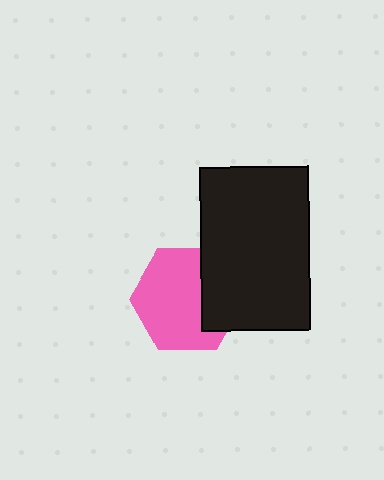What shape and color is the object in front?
The object in front is a black rectangle.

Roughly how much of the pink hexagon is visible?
Most of it is visible (roughly 69%).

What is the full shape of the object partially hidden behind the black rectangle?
The partially hidden object is a pink hexagon.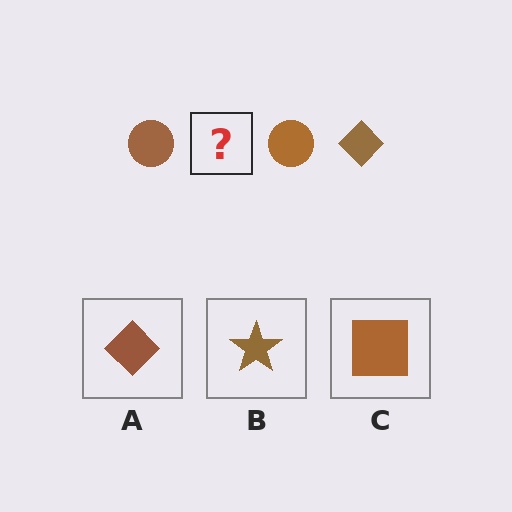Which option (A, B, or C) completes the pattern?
A.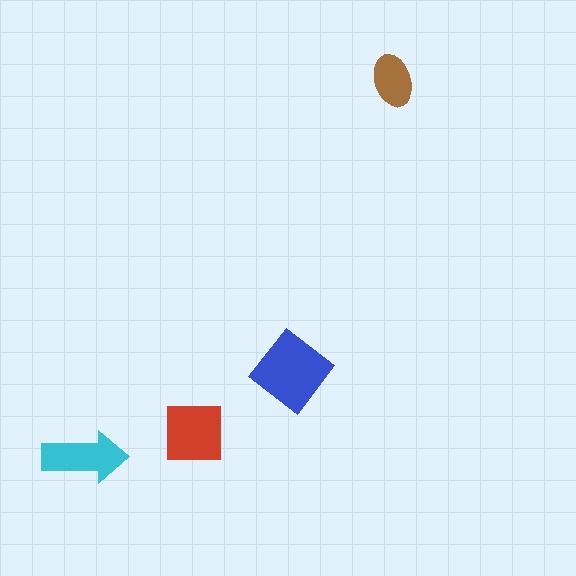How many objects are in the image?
There are 4 objects in the image.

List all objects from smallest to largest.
The brown ellipse, the cyan arrow, the red square, the blue diamond.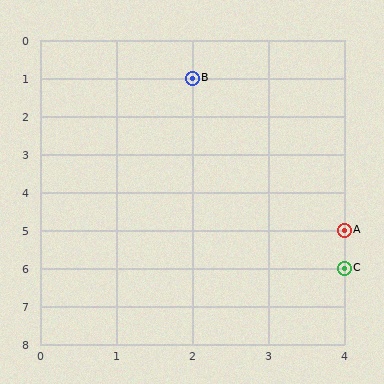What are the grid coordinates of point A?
Point A is at grid coordinates (4, 5).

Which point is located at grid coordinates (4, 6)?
Point C is at (4, 6).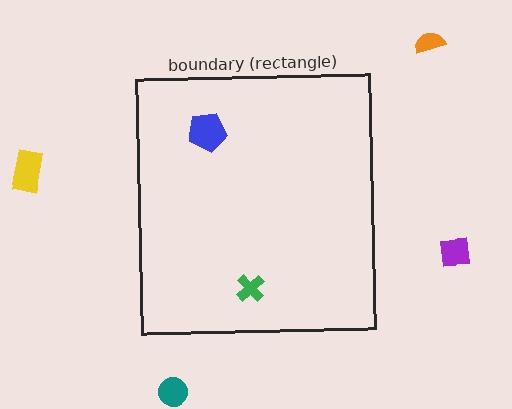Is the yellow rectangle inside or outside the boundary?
Outside.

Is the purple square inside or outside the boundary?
Outside.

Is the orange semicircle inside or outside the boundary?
Outside.